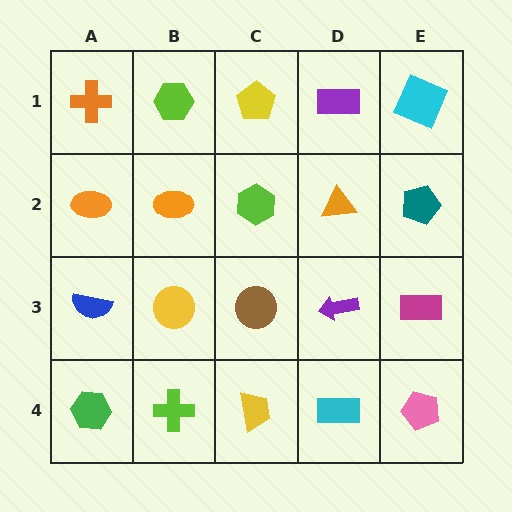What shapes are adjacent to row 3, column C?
A lime hexagon (row 2, column C), a yellow trapezoid (row 4, column C), a yellow circle (row 3, column B), a purple arrow (row 3, column D).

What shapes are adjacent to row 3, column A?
An orange ellipse (row 2, column A), a green hexagon (row 4, column A), a yellow circle (row 3, column B).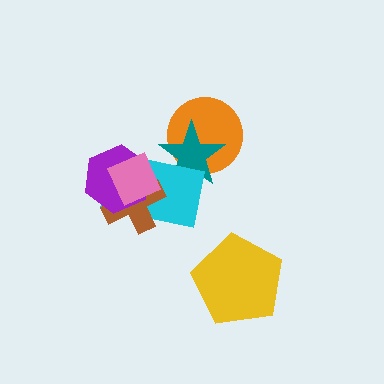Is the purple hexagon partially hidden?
Yes, it is partially covered by another shape.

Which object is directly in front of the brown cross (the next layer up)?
The purple hexagon is directly in front of the brown cross.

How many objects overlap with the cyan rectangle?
5 objects overlap with the cyan rectangle.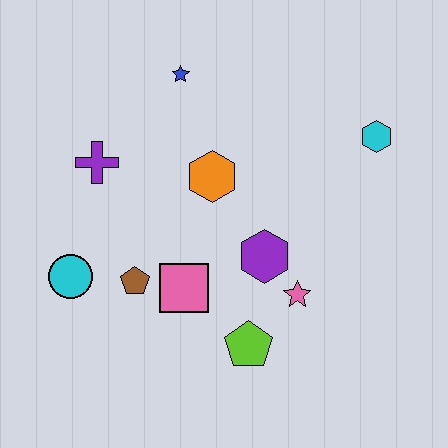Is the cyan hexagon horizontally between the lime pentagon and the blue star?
No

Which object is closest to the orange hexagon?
The purple hexagon is closest to the orange hexagon.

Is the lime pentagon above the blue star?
No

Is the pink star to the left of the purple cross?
No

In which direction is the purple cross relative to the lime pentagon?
The purple cross is above the lime pentagon.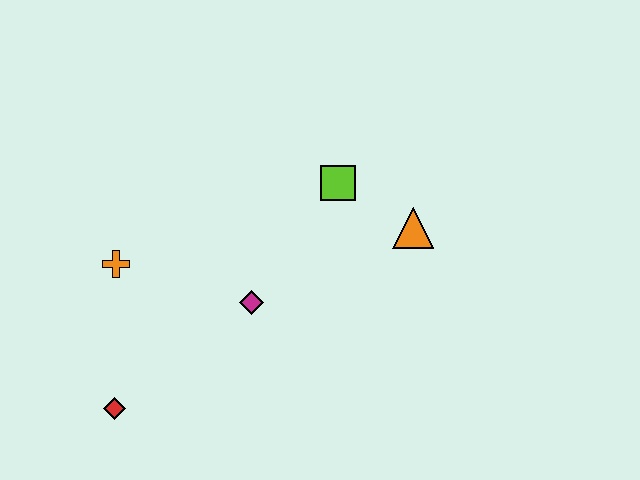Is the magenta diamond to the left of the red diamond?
No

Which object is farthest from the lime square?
The red diamond is farthest from the lime square.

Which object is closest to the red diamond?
The orange cross is closest to the red diamond.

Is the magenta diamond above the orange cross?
No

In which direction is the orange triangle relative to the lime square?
The orange triangle is to the right of the lime square.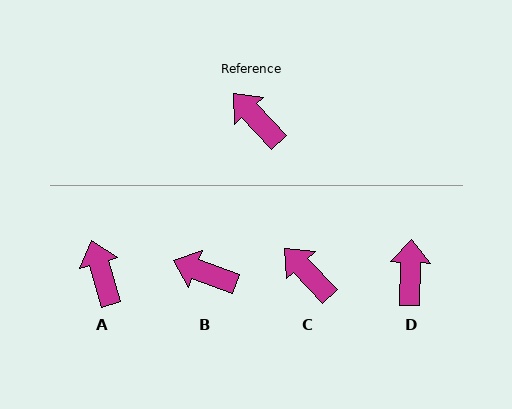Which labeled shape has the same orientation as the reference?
C.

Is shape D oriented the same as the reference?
No, it is off by about 45 degrees.